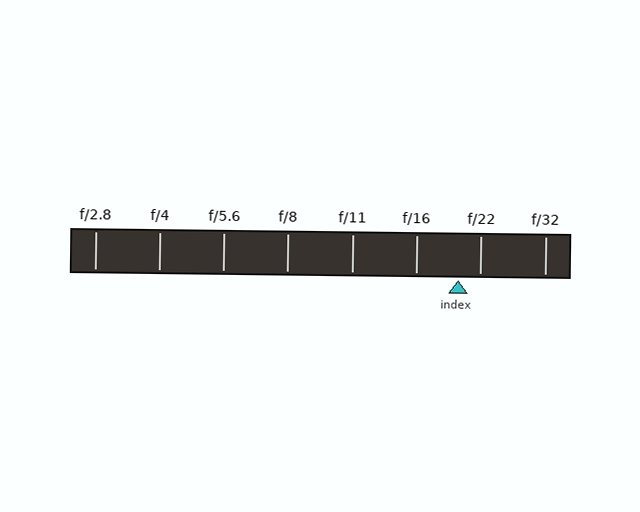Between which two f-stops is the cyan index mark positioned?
The index mark is between f/16 and f/22.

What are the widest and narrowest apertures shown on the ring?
The widest aperture shown is f/2.8 and the narrowest is f/32.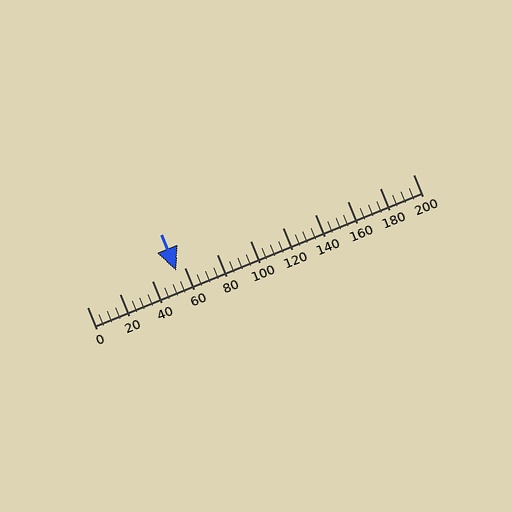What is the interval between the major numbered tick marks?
The major tick marks are spaced 20 units apart.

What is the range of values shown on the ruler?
The ruler shows values from 0 to 200.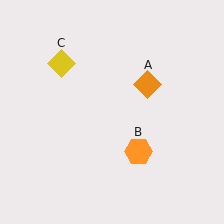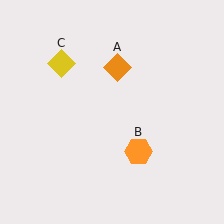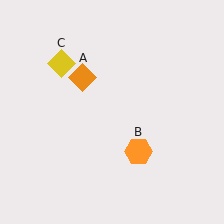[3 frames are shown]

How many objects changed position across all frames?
1 object changed position: orange diamond (object A).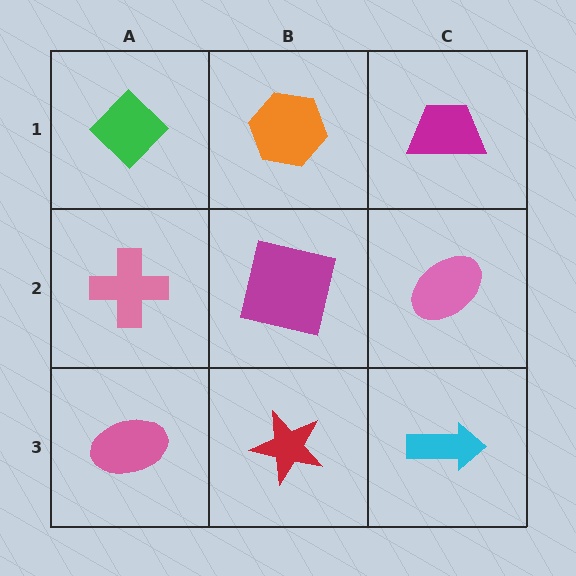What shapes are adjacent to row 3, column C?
A pink ellipse (row 2, column C), a red star (row 3, column B).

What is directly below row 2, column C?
A cyan arrow.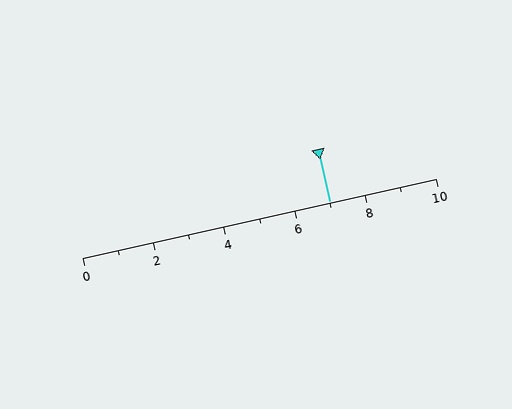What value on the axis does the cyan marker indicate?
The marker indicates approximately 7.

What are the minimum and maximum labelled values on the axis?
The axis runs from 0 to 10.